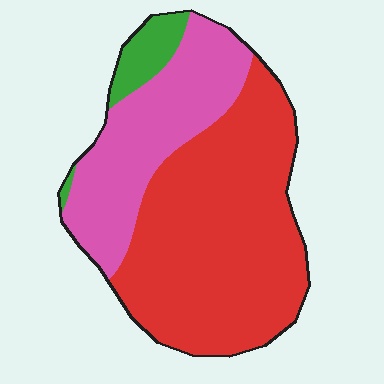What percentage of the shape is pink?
Pink takes up about one third (1/3) of the shape.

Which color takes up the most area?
Red, at roughly 60%.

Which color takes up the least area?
Green, at roughly 5%.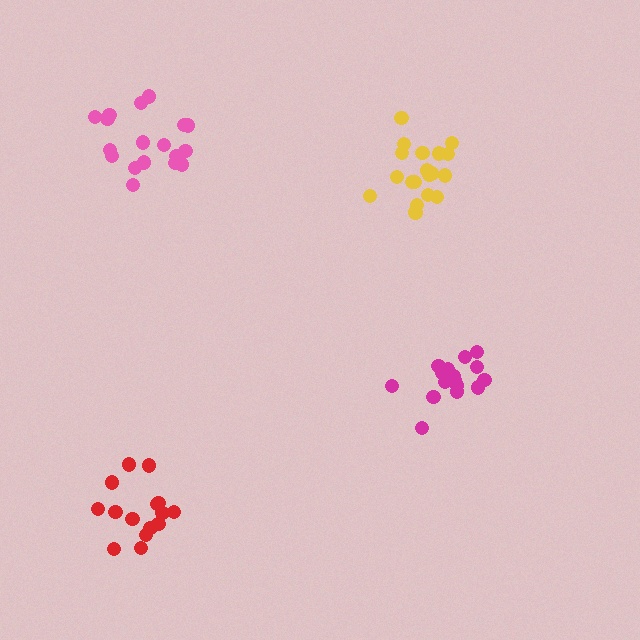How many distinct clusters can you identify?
There are 4 distinct clusters.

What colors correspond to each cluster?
The clusters are colored: red, pink, yellow, magenta.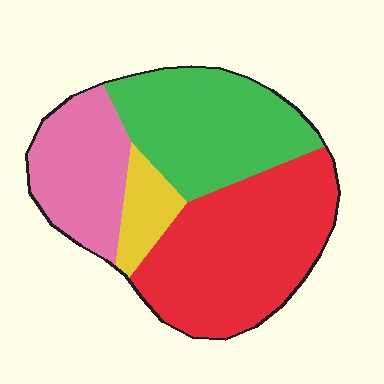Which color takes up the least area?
Yellow, at roughly 10%.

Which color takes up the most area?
Red, at roughly 40%.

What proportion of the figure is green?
Green takes up between a quarter and a half of the figure.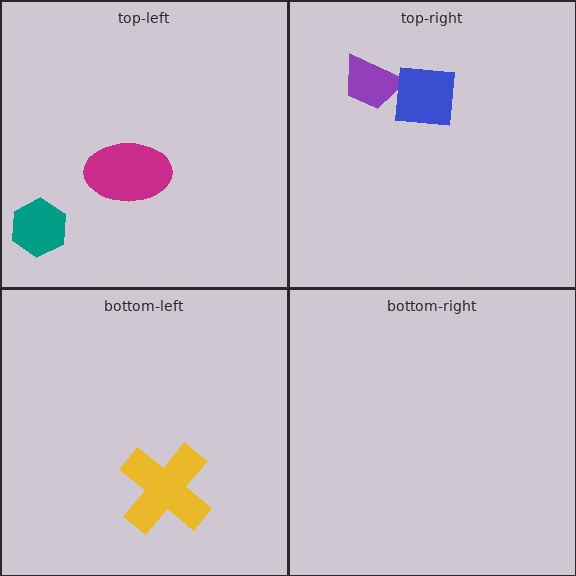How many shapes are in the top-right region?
2.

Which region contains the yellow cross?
The bottom-left region.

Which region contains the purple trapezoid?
The top-right region.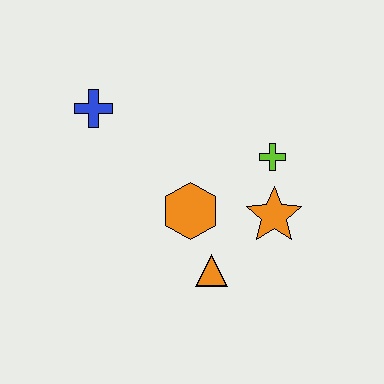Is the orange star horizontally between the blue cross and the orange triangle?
No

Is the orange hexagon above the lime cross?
No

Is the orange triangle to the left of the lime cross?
Yes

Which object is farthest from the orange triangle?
The blue cross is farthest from the orange triangle.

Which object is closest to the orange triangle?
The orange hexagon is closest to the orange triangle.